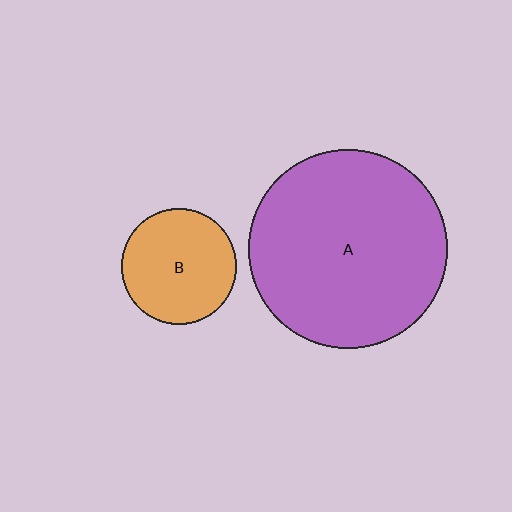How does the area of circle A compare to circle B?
Approximately 3.0 times.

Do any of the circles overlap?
No, none of the circles overlap.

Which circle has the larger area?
Circle A (purple).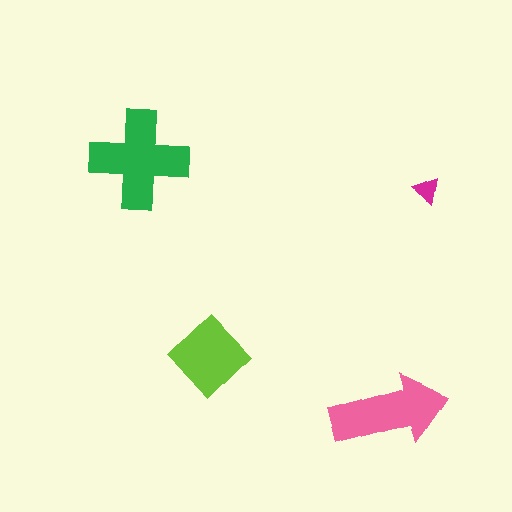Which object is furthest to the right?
The magenta triangle is rightmost.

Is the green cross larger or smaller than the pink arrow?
Larger.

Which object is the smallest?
The magenta triangle.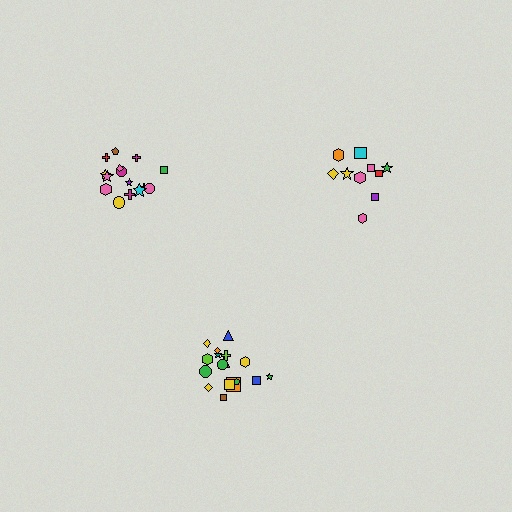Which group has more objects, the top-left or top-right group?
The top-left group.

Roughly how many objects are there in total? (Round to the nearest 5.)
Roughly 45 objects in total.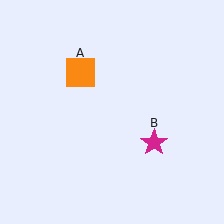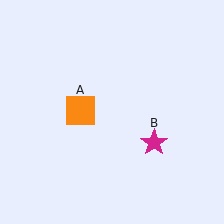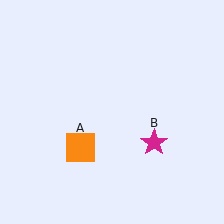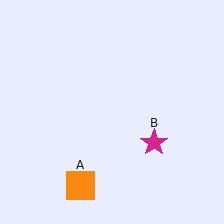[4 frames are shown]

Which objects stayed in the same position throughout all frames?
Magenta star (object B) remained stationary.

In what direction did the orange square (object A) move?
The orange square (object A) moved down.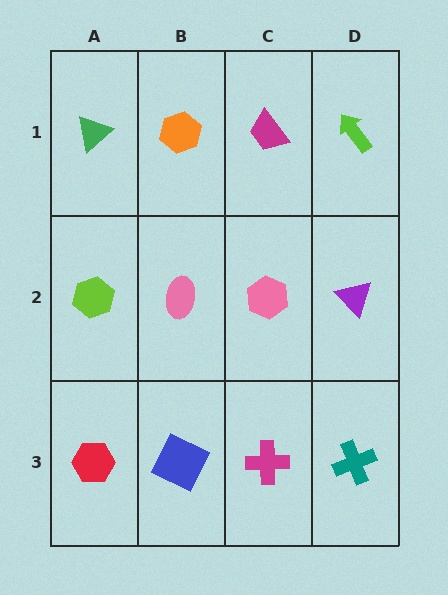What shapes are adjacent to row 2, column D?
A lime arrow (row 1, column D), a teal cross (row 3, column D), a pink hexagon (row 2, column C).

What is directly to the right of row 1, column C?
A lime arrow.